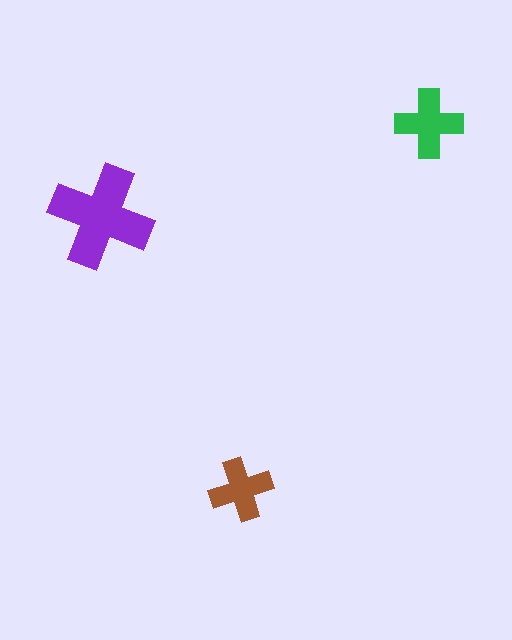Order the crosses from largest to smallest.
the purple one, the green one, the brown one.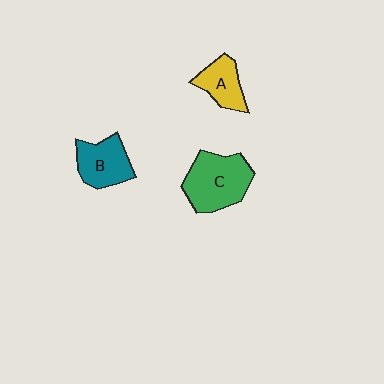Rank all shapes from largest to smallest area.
From largest to smallest: C (green), B (teal), A (yellow).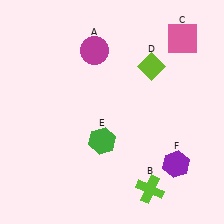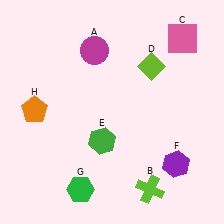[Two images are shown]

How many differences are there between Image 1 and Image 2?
There are 2 differences between the two images.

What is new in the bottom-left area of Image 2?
A green hexagon (G) was added in the bottom-left area of Image 2.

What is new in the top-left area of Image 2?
An orange pentagon (H) was added in the top-left area of Image 2.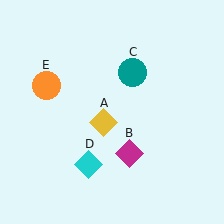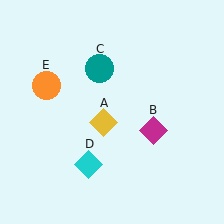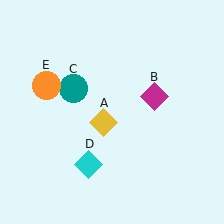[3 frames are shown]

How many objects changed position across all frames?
2 objects changed position: magenta diamond (object B), teal circle (object C).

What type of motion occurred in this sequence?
The magenta diamond (object B), teal circle (object C) rotated counterclockwise around the center of the scene.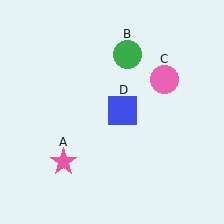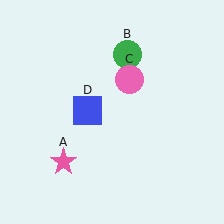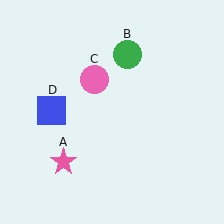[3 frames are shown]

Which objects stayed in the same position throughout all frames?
Pink star (object A) and green circle (object B) remained stationary.